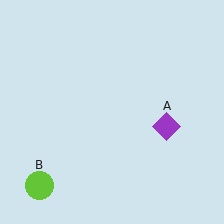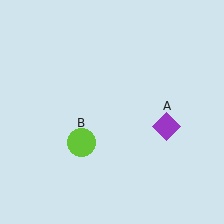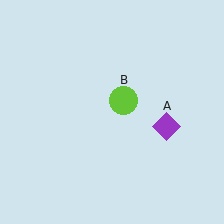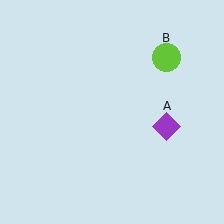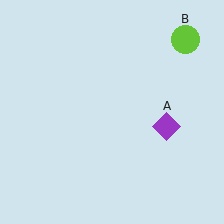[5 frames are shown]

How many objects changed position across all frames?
1 object changed position: lime circle (object B).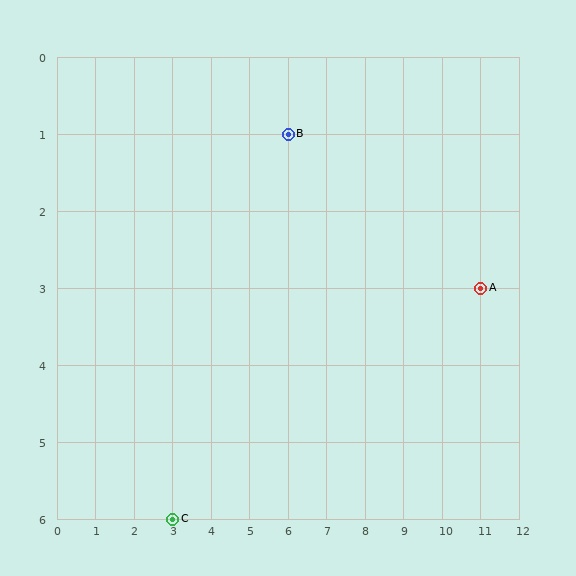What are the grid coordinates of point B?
Point B is at grid coordinates (6, 1).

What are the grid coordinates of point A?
Point A is at grid coordinates (11, 3).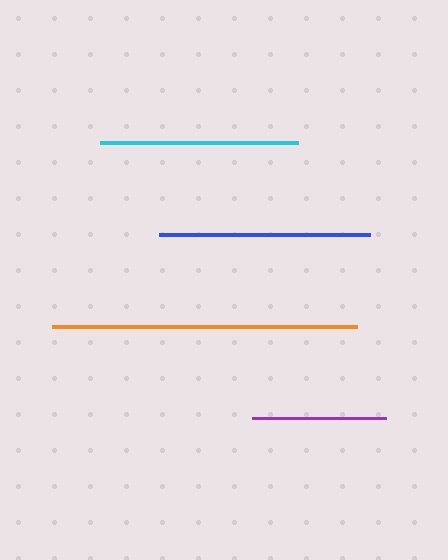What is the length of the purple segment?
The purple segment is approximately 134 pixels long.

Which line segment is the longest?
The orange line is the longest at approximately 305 pixels.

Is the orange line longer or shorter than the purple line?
The orange line is longer than the purple line.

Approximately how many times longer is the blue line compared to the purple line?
The blue line is approximately 1.6 times the length of the purple line.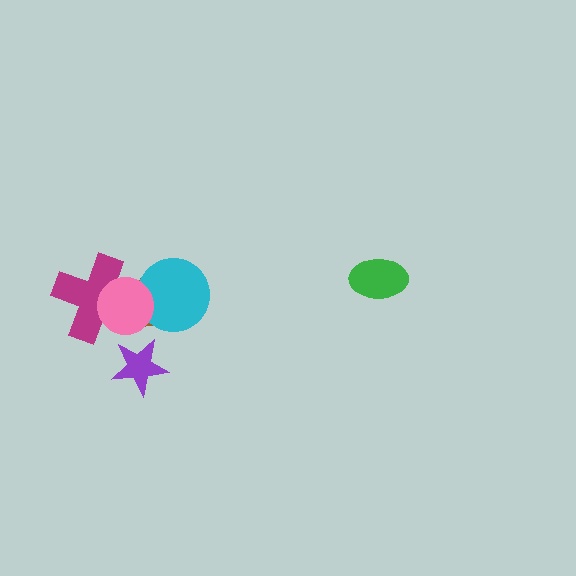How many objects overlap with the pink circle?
3 objects overlap with the pink circle.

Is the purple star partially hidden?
Yes, it is partially covered by another shape.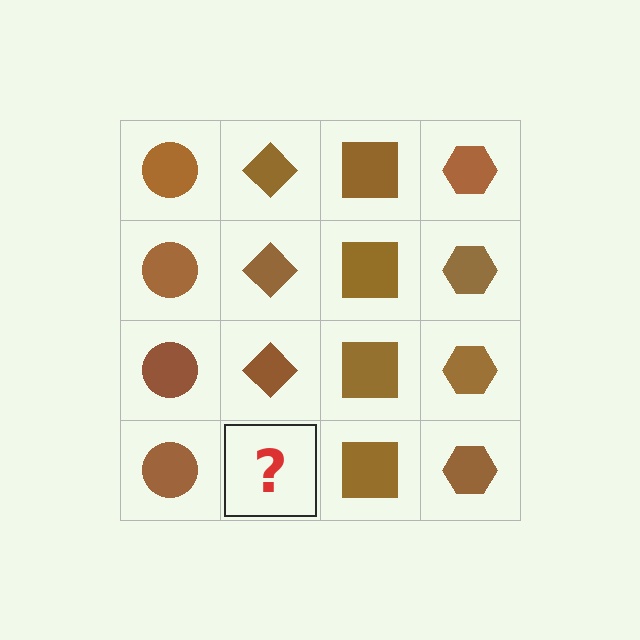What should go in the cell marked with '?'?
The missing cell should contain a brown diamond.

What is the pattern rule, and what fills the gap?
The rule is that each column has a consistent shape. The gap should be filled with a brown diamond.